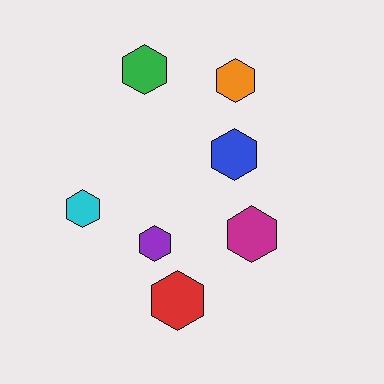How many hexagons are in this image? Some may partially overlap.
There are 7 hexagons.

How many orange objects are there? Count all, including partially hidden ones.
There is 1 orange object.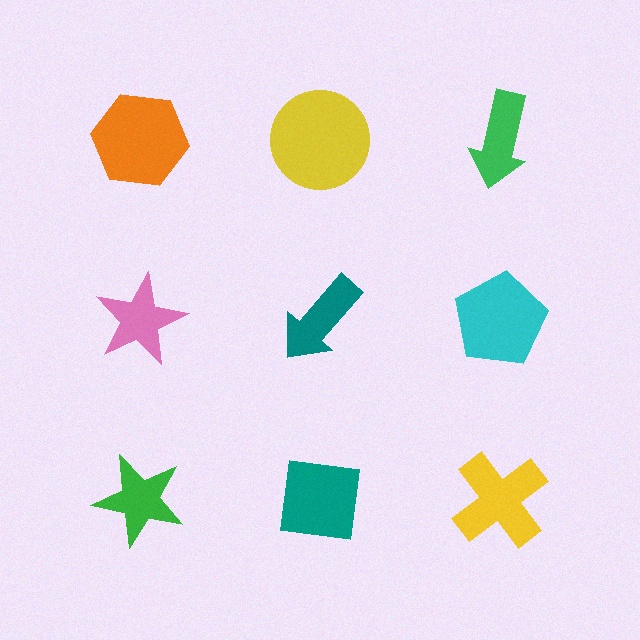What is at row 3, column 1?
A green star.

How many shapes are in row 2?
3 shapes.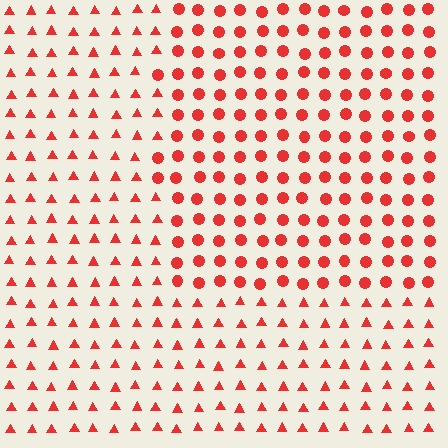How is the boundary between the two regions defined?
The boundary is defined by a change in element shape: circles inside vs. triangles outside. All elements share the same color and spacing.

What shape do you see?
I see a rectangle.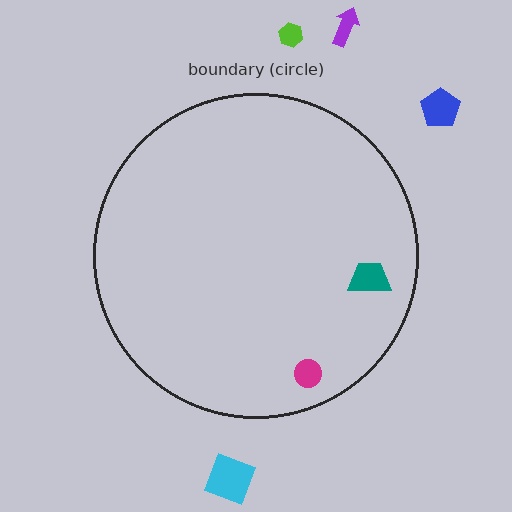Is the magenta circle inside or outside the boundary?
Inside.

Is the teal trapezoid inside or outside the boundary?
Inside.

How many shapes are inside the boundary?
2 inside, 4 outside.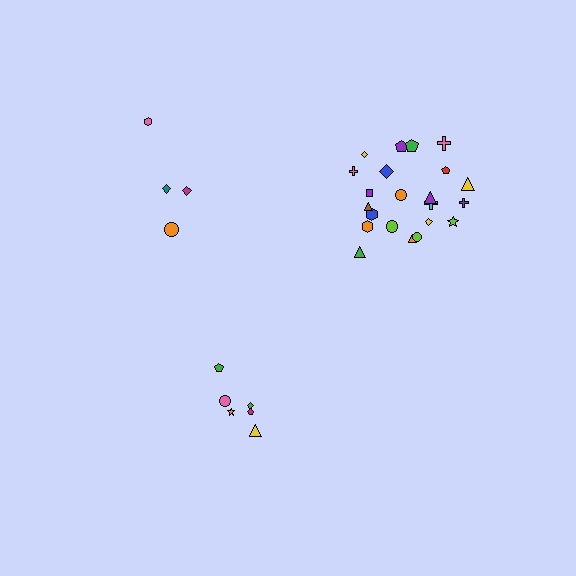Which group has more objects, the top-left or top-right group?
The top-right group.